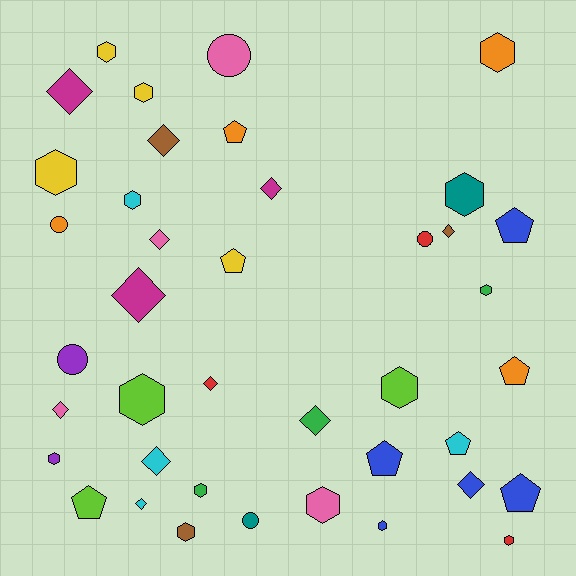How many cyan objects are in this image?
There are 4 cyan objects.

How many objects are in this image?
There are 40 objects.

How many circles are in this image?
There are 5 circles.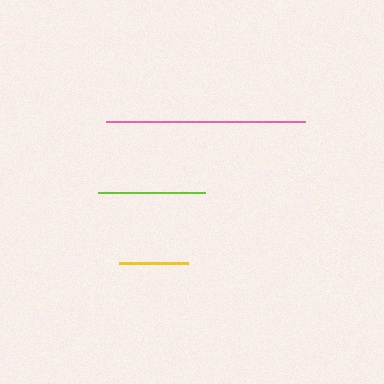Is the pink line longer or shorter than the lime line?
The pink line is longer than the lime line.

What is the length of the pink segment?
The pink segment is approximately 200 pixels long.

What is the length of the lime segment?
The lime segment is approximately 107 pixels long.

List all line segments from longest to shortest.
From longest to shortest: pink, lime, yellow.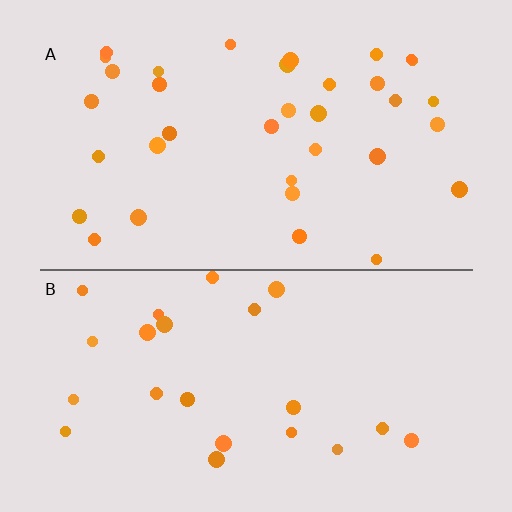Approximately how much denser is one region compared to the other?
Approximately 1.5× — region A over region B.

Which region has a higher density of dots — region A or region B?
A (the top).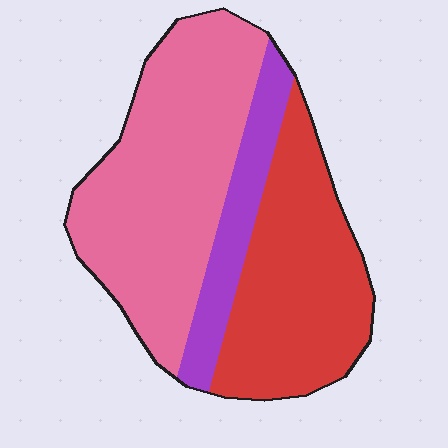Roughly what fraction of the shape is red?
Red covers 37% of the shape.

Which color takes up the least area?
Purple, at roughly 15%.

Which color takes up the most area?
Pink, at roughly 50%.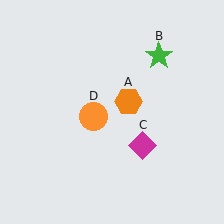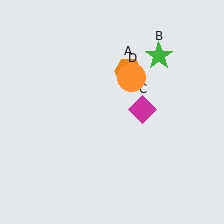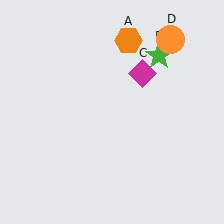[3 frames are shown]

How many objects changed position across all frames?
3 objects changed position: orange hexagon (object A), magenta diamond (object C), orange circle (object D).